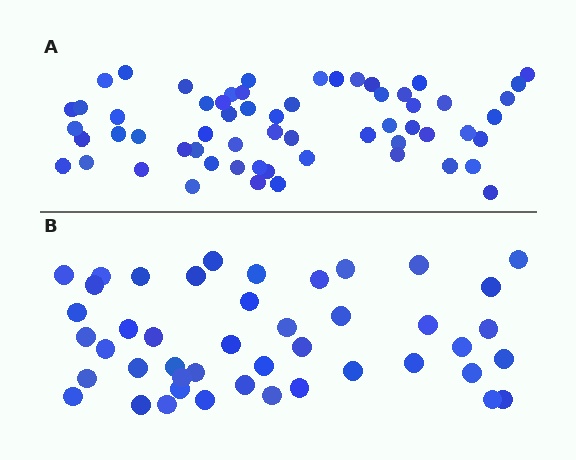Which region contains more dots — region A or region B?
Region A (the top region) has more dots.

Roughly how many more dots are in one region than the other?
Region A has approximately 15 more dots than region B.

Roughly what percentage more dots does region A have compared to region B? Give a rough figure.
About 35% more.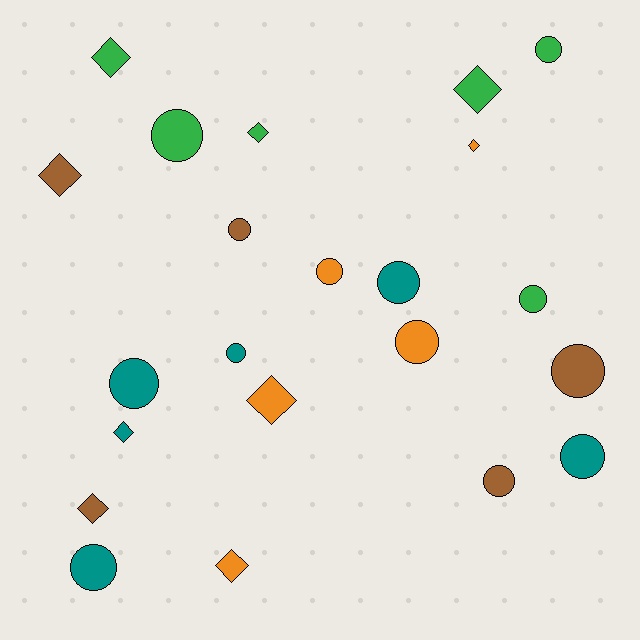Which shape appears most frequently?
Circle, with 13 objects.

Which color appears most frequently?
Teal, with 6 objects.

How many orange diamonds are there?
There are 3 orange diamonds.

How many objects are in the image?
There are 22 objects.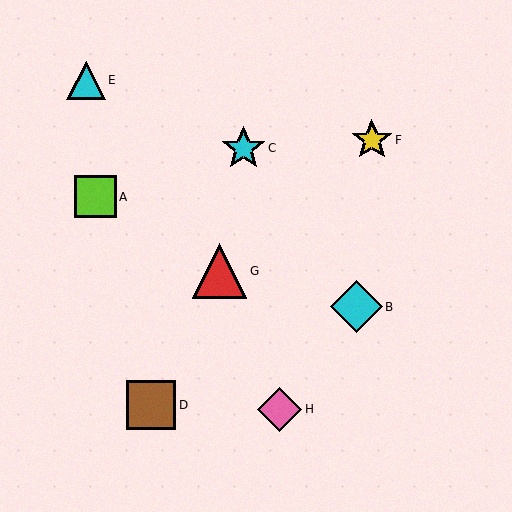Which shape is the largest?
The red triangle (labeled G) is the largest.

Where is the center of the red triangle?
The center of the red triangle is at (219, 271).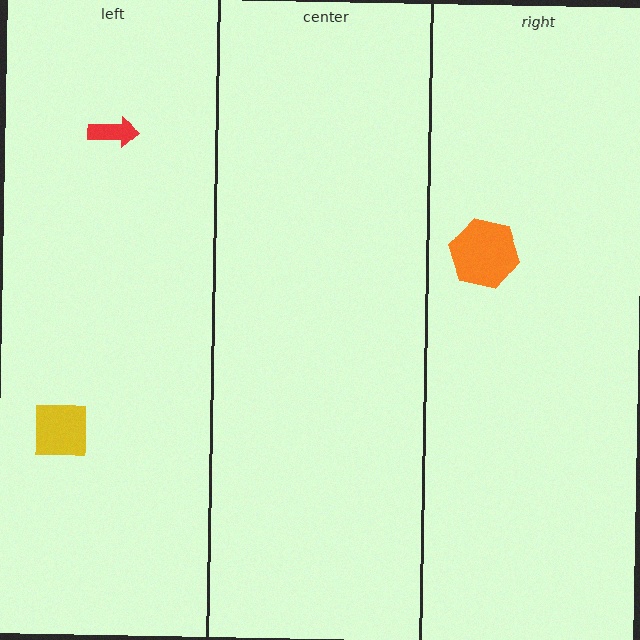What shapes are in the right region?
The orange hexagon.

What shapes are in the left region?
The red arrow, the yellow square.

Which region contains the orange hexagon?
The right region.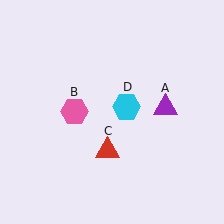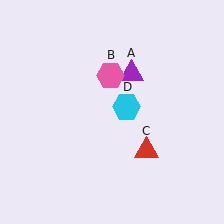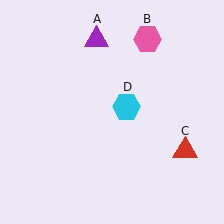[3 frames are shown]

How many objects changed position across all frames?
3 objects changed position: purple triangle (object A), pink hexagon (object B), red triangle (object C).